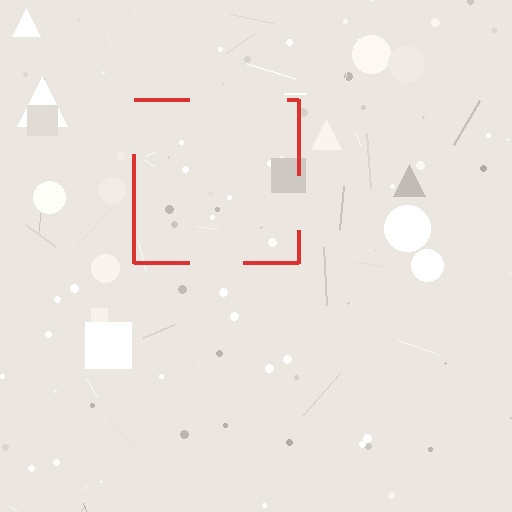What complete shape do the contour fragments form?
The contour fragments form a square.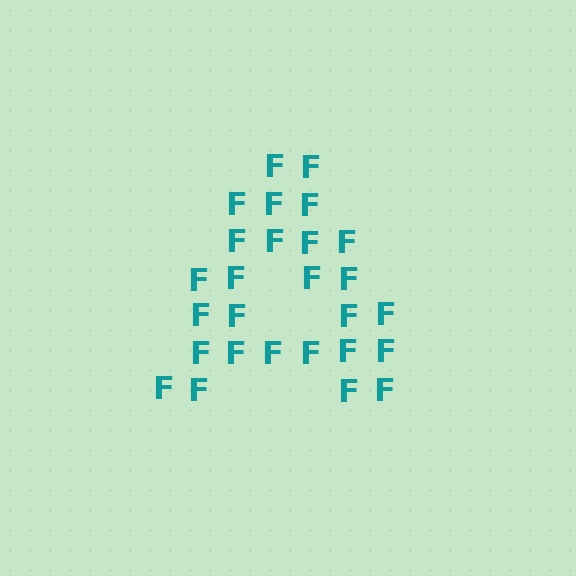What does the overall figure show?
The overall figure shows the letter A.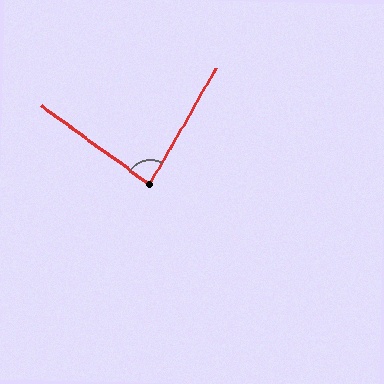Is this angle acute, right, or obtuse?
It is acute.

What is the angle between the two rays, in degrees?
Approximately 84 degrees.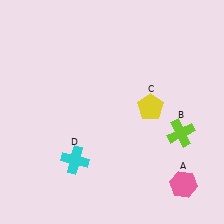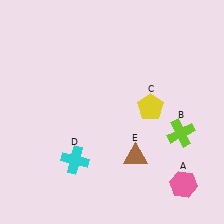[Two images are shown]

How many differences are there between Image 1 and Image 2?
There is 1 difference between the two images.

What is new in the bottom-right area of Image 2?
A brown triangle (E) was added in the bottom-right area of Image 2.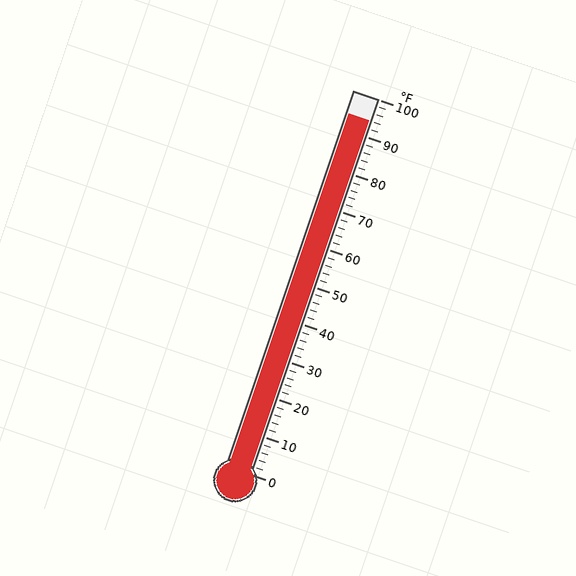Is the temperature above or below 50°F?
The temperature is above 50°F.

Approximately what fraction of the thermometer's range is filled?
The thermometer is filled to approximately 95% of its range.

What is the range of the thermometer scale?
The thermometer scale ranges from 0°F to 100°F.